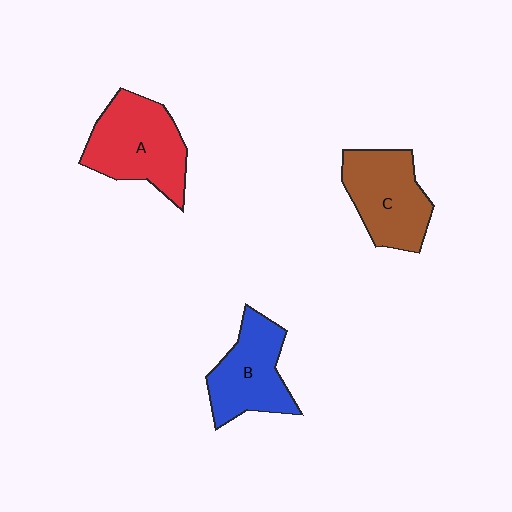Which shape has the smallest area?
Shape B (blue).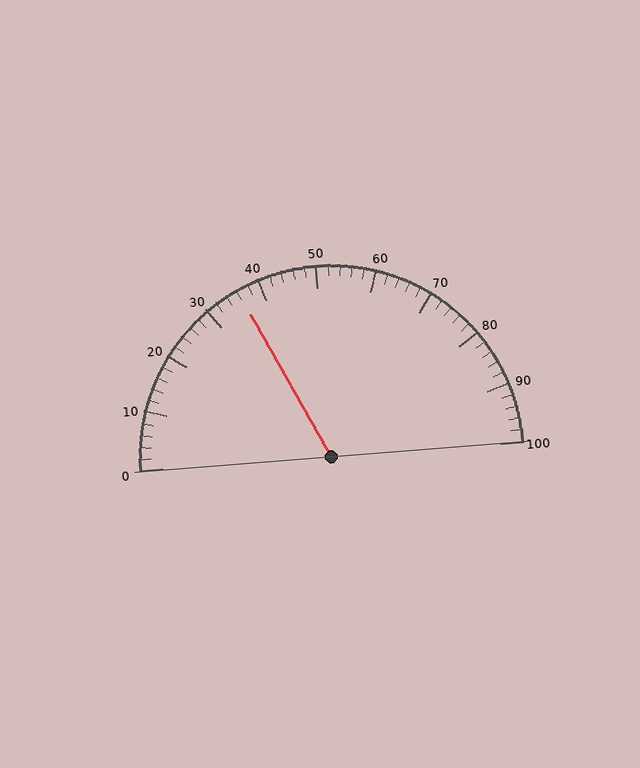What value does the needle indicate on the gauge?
The needle indicates approximately 36.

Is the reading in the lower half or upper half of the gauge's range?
The reading is in the lower half of the range (0 to 100).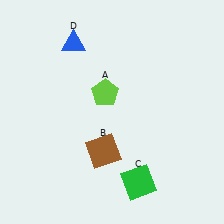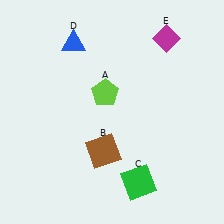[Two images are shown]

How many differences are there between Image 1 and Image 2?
There is 1 difference between the two images.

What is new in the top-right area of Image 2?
A magenta diamond (E) was added in the top-right area of Image 2.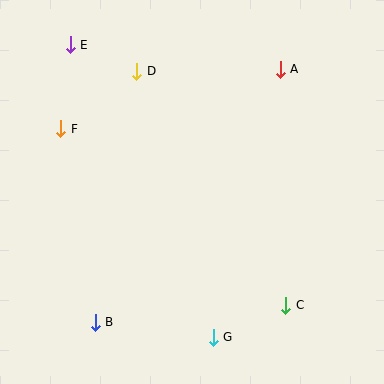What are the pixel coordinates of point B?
Point B is at (95, 322).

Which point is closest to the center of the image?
Point D at (137, 71) is closest to the center.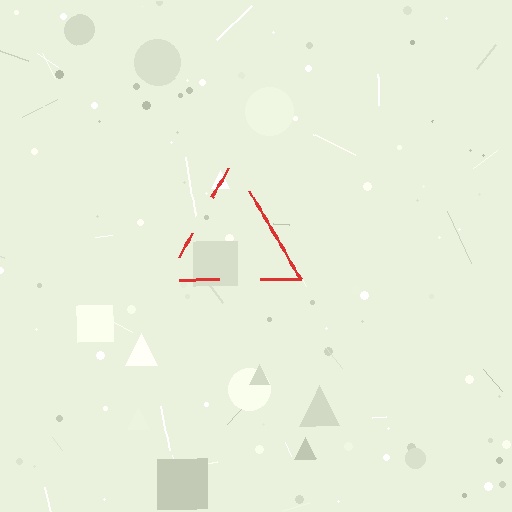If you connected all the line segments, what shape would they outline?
They would outline a triangle.